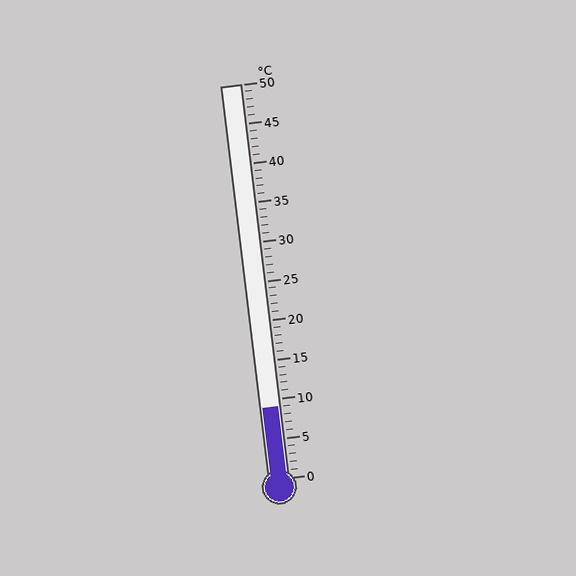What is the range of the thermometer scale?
The thermometer scale ranges from 0°C to 50°C.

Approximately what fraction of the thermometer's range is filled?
The thermometer is filled to approximately 20% of its range.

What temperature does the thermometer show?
The thermometer shows approximately 9°C.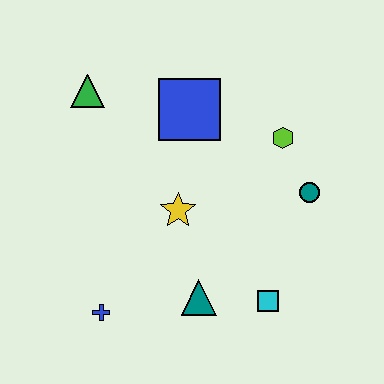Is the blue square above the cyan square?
Yes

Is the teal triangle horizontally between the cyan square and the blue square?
Yes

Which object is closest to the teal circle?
The lime hexagon is closest to the teal circle.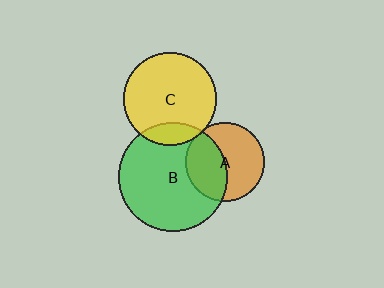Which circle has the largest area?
Circle B (green).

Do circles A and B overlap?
Yes.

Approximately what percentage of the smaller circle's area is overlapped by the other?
Approximately 40%.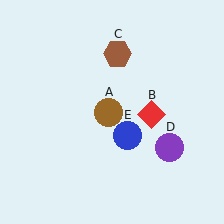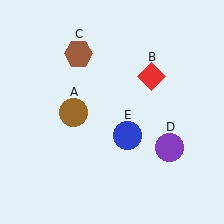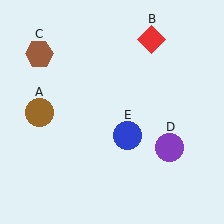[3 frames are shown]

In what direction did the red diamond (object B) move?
The red diamond (object B) moved up.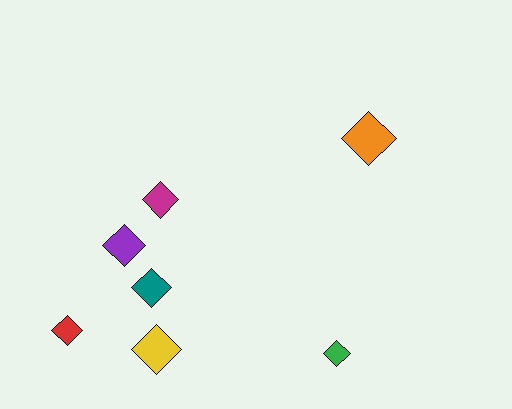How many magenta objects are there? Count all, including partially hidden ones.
There is 1 magenta object.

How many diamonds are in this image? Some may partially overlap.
There are 7 diamonds.